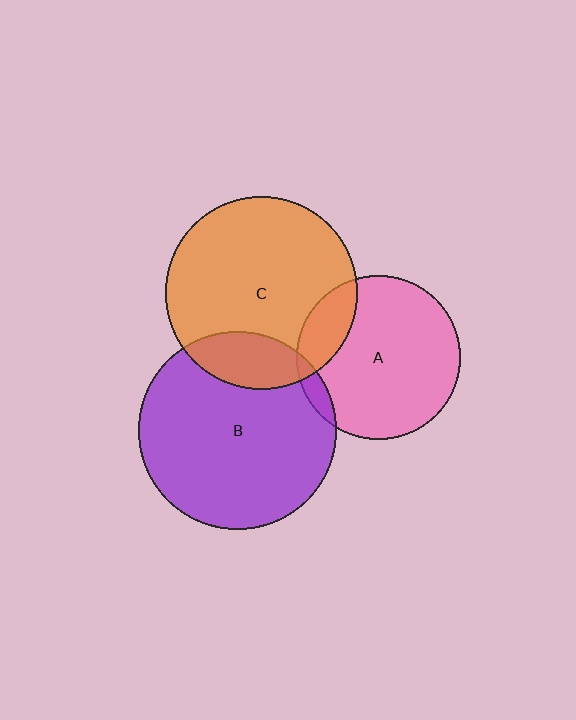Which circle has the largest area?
Circle B (purple).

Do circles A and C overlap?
Yes.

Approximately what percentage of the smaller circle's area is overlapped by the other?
Approximately 15%.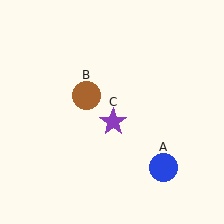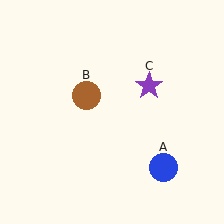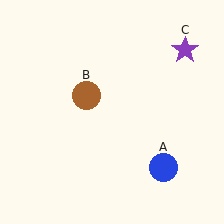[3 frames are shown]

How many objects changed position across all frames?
1 object changed position: purple star (object C).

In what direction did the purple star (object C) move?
The purple star (object C) moved up and to the right.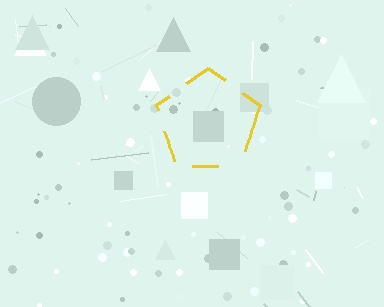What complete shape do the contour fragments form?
The contour fragments form a pentagon.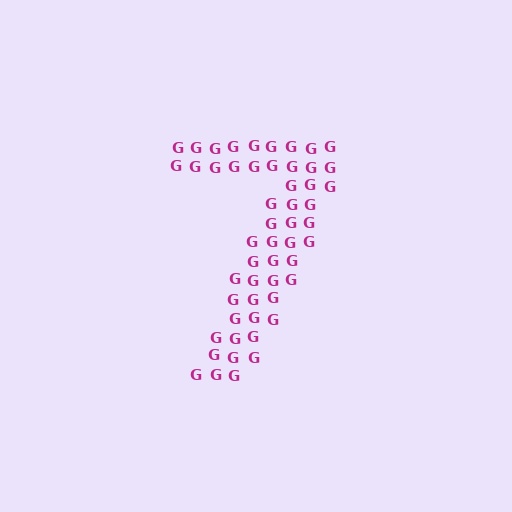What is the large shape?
The large shape is the digit 7.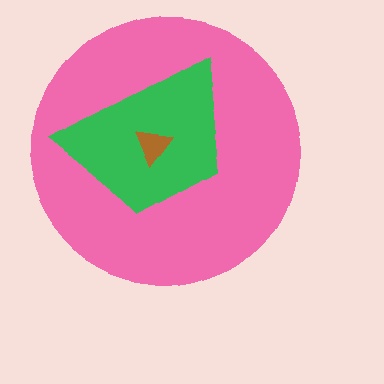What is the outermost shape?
The pink circle.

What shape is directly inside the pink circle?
The green trapezoid.